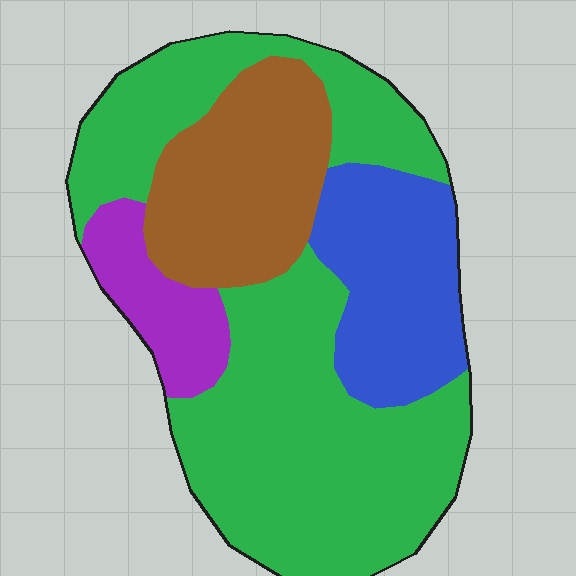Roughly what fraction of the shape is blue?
Blue covers 18% of the shape.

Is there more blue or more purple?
Blue.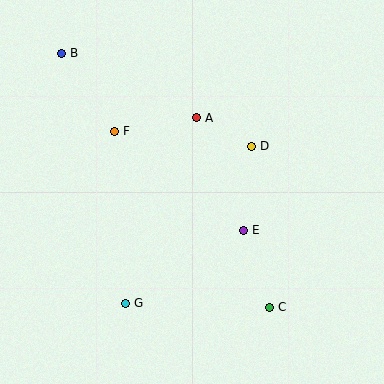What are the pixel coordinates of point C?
Point C is at (270, 307).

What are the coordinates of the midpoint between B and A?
The midpoint between B and A is at (129, 86).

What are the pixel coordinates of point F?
Point F is at (115, 131).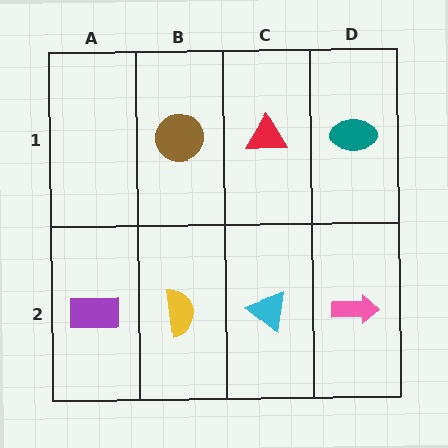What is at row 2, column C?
A cyan triangle.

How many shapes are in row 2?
4 shapes.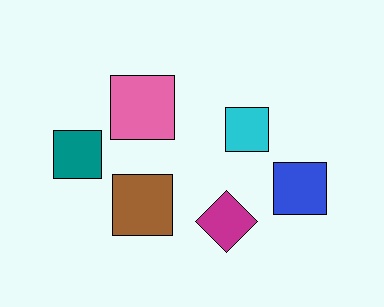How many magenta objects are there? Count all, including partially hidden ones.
There is 1 magenta object.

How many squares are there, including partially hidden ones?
There are 5 squares.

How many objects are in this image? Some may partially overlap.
There are 6 objects.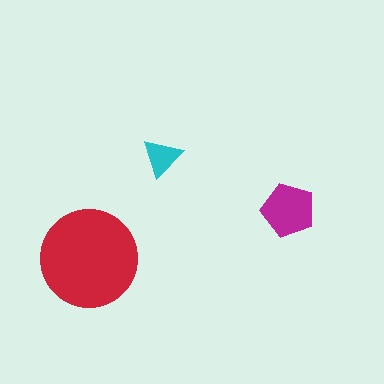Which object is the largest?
The red circle.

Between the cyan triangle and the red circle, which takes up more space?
The red circle.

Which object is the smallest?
The cyan triangle.